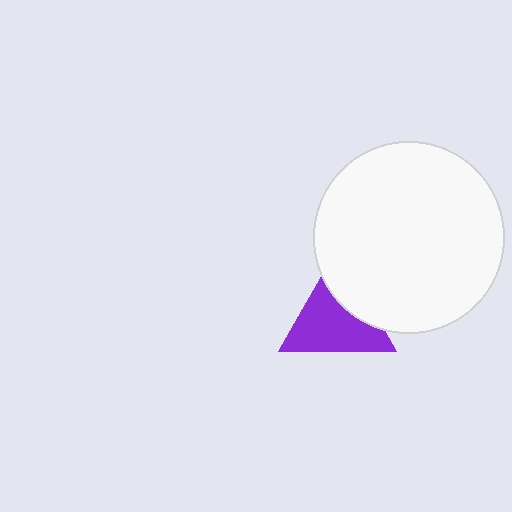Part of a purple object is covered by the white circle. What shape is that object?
It is a triangle.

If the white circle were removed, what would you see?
You would see the complete purple triangle.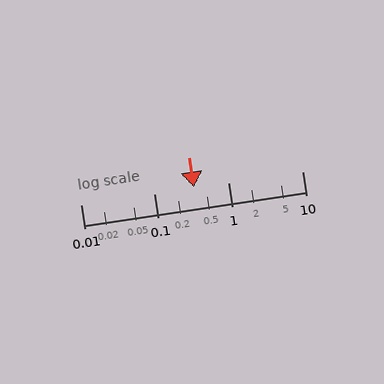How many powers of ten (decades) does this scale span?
The scale spans 3 decades, from 0.01 to 10.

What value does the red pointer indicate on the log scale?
The pointer indicates approximately 0.34.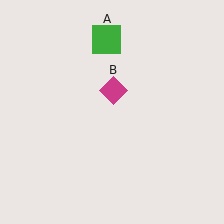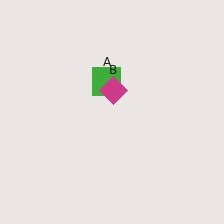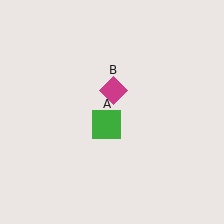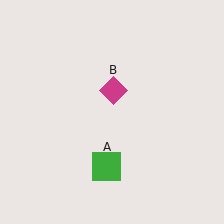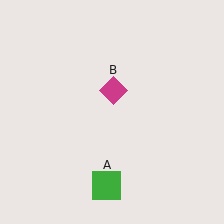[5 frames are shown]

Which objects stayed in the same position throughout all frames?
Magenta diamond (object B) remained stationary.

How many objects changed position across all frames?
1 object changed position: green square (object A).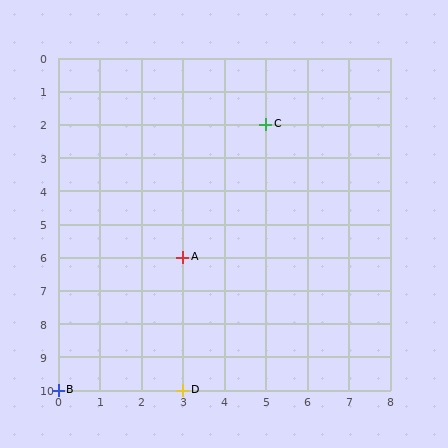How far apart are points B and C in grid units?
Points B and C are 5 columns and 8 rows apart (about 9.4 grid units diagonally).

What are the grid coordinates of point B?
Point B is at grid coordinates (0, 10).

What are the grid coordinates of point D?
Point D is at grid coordinates (3, 10).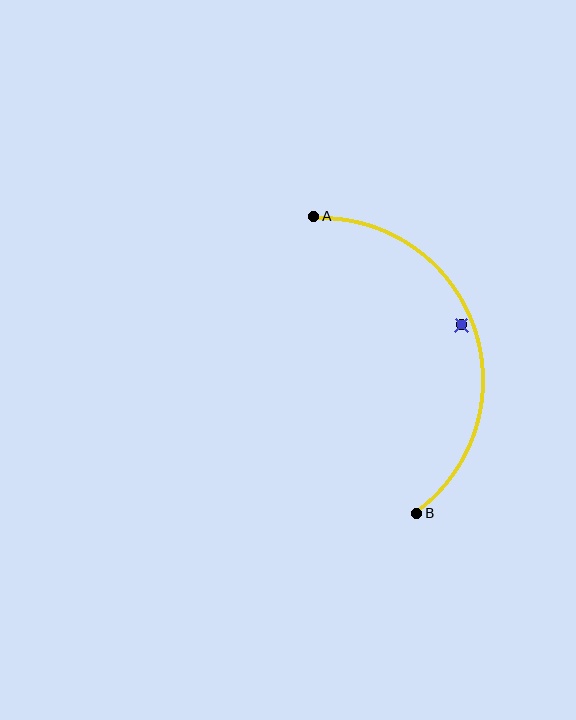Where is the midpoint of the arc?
The arc midpoint is the point on the curve farthest from the straight line joining A and B. It sits to the right of that line.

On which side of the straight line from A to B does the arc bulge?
The arc bulges to the right of the straight line connecting A and B.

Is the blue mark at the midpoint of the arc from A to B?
No — the blue mark does not lie on the arc at all. It sits slightly inside the curve.